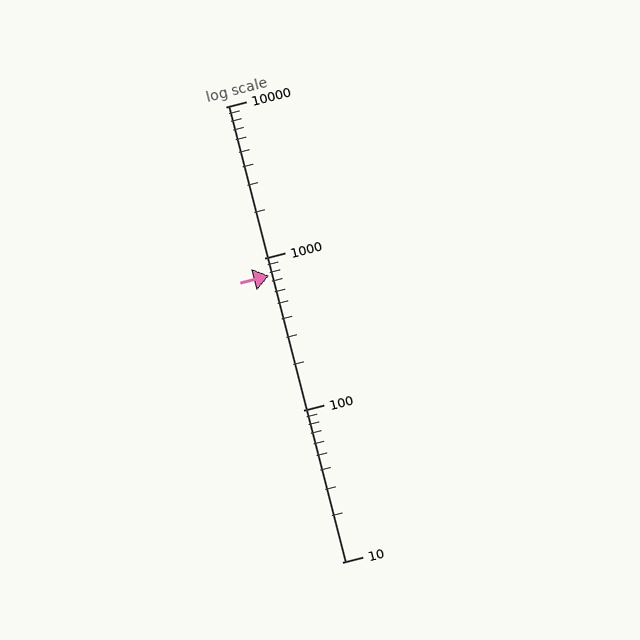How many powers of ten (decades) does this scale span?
The scale spans 3 decades, from 10 to 10000.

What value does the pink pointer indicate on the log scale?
The pointer indicates approximately 770.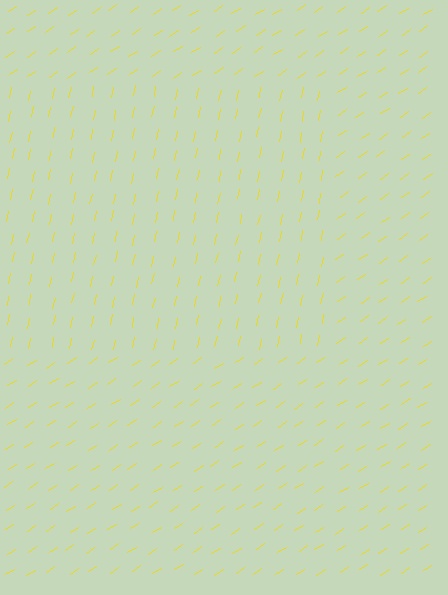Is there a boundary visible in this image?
Yes, there is a texture boundary formed by a change in line orientation.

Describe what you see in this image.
The image is filled with small yellow line segments. A rectangle region in the image has lines oriented differently from the surrounding lines, creating a visible texture boundary.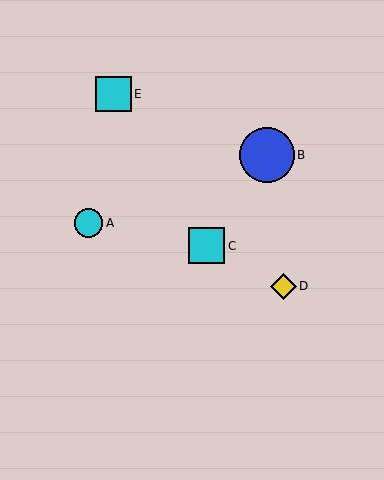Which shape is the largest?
The blue circle (labeled B) is the largest.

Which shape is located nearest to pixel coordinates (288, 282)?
The yellow diamond (labeled D) at (283, 286) is nearest to that location.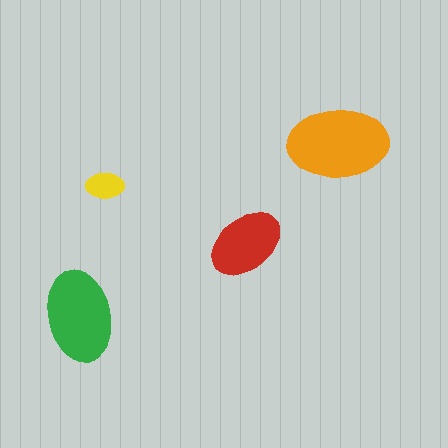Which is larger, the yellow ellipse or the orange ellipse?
The orange one.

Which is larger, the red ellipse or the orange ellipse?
The orange one.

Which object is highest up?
The orange ellipse is topmost.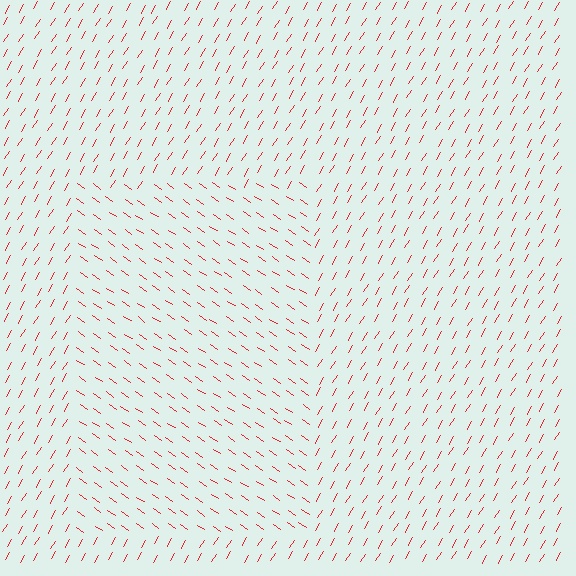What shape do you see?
I see a rectangle.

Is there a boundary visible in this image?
Yes, there is a texture boundary formed by a change in line orientation.